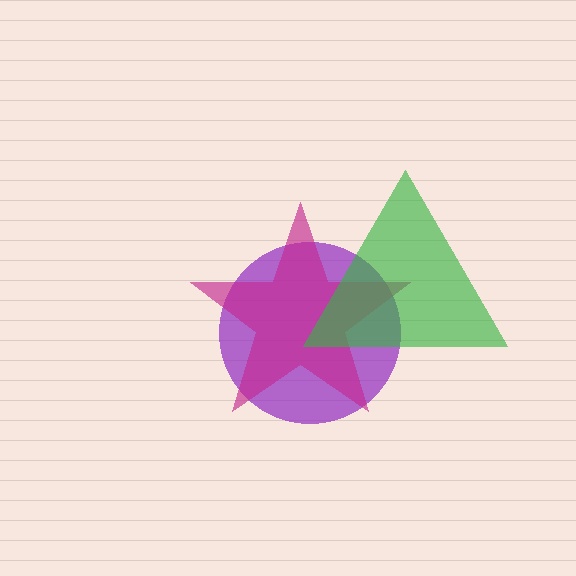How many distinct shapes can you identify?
There are 3 distinct shapes: a purple circle, a magenta star, a green triangle.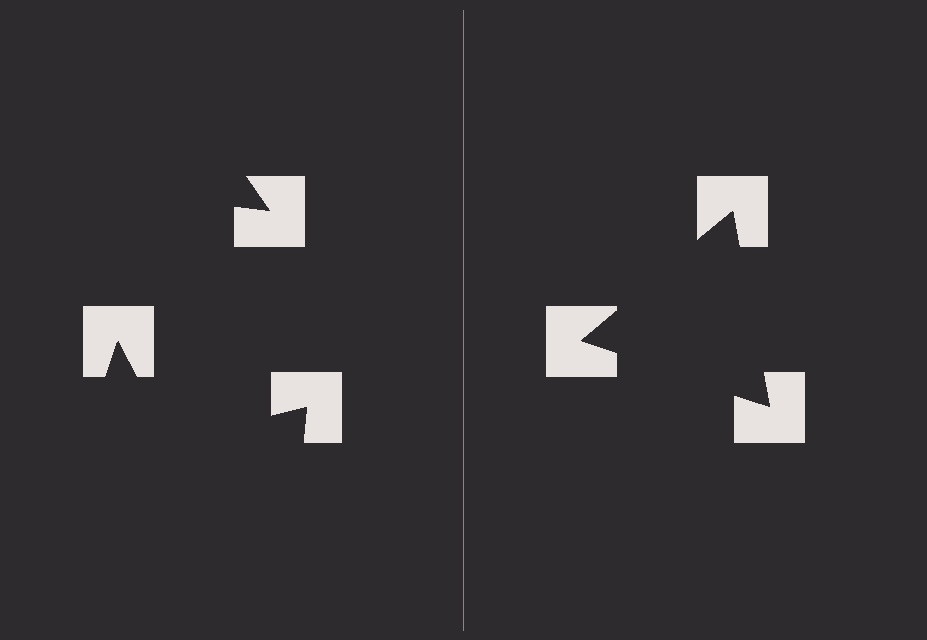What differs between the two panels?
The notched squares are positioned identically on both sides; only the wedge orientations differ. On the right they align to a triangle; on the left they are misaligned.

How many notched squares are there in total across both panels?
6 — 3 on each side.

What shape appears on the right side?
An illusory triangle.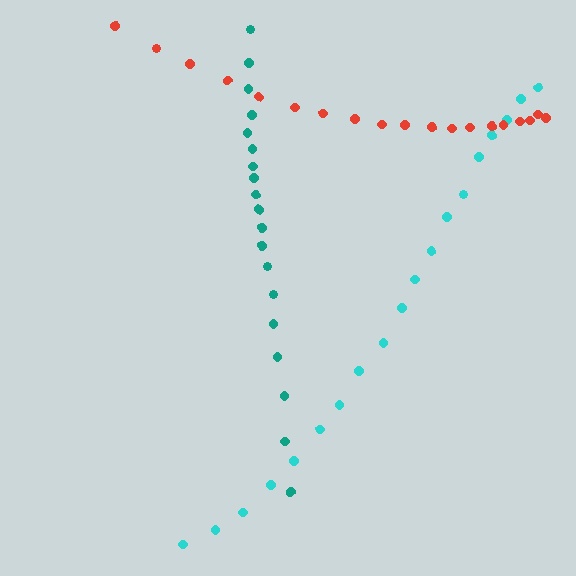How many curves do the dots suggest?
There are 3 distinct paths.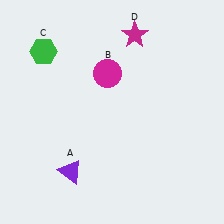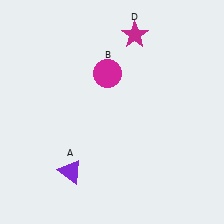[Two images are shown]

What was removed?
The green hexagon (C) was removed in Image 2.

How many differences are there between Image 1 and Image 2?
There is 1 difference between the two images.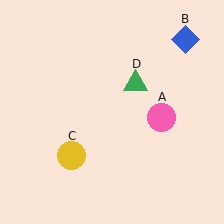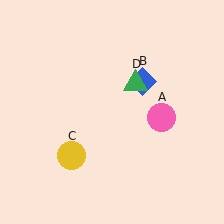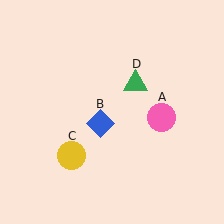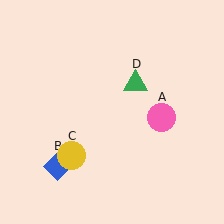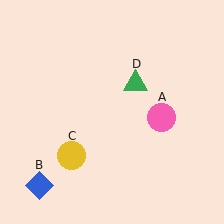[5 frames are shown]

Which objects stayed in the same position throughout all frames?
Pink circle (object A) and yellow circle (object C) and green triangle (object D) remained stationary.